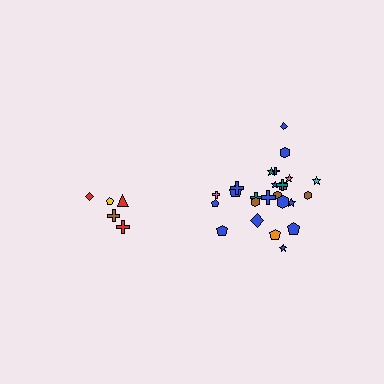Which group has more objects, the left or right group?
The right group.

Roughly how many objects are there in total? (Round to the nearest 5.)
Roughly 30 objects in total.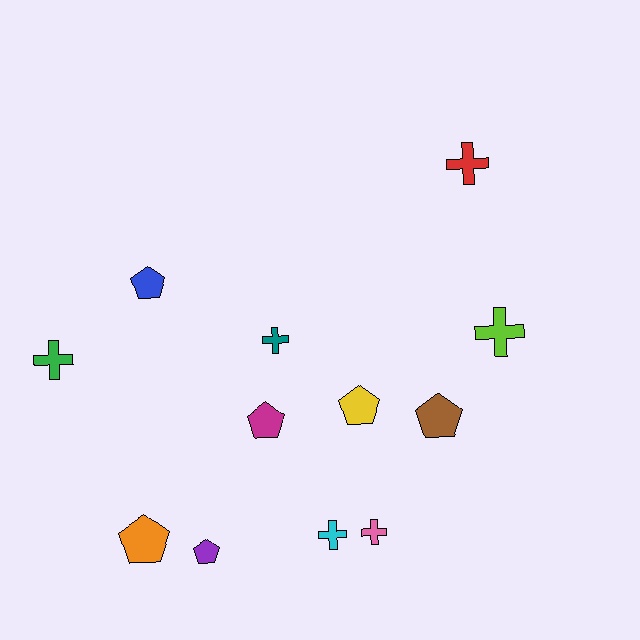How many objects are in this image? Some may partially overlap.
There are 12 objects.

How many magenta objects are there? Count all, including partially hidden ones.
There is 1 magenta object.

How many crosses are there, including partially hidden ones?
There are 6 crosses.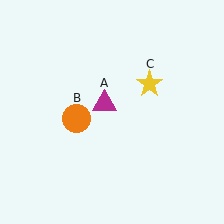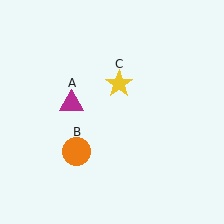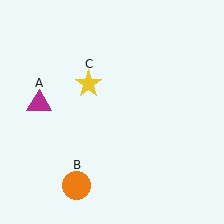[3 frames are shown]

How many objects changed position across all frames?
3 objects changed position: magenta triangle (object A), orange circle (object B), yellow star (object C).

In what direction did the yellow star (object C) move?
The yellow star (object C) moved left.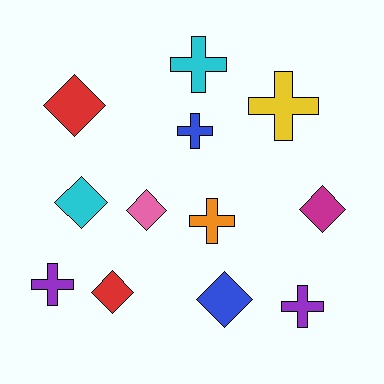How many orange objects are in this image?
There is 1 orange object.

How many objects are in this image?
There are 12 objects.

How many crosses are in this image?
There are 6 crosses.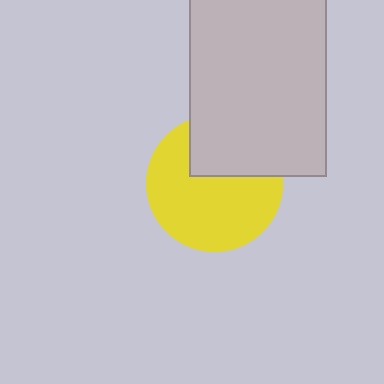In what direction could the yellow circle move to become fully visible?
The yellow circle could move down. That would shift it out from behind the light gray rectangle entirely.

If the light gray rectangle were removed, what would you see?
You would see the complete yellow circle.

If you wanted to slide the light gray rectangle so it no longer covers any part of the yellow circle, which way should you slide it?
Slide it up — that is the most direct way to separate the two shapes.